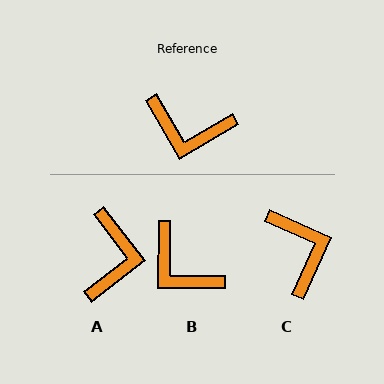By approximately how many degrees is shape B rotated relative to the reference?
Approximately 31 degrees clockwise.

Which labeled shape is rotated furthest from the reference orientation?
C, about 125 degrees away.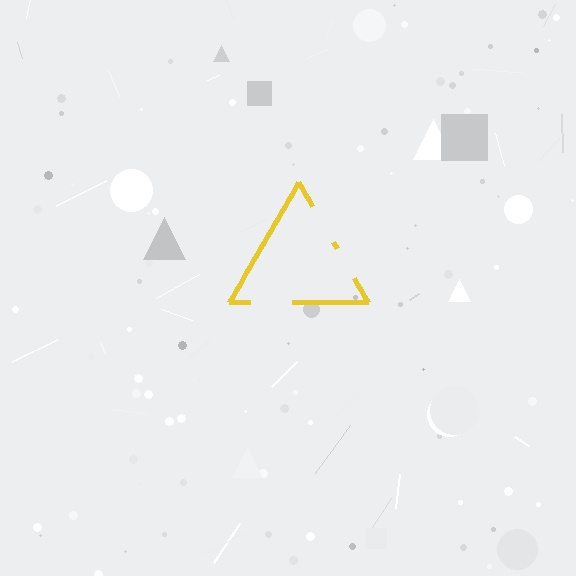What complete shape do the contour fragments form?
The contour fragments form a triangle.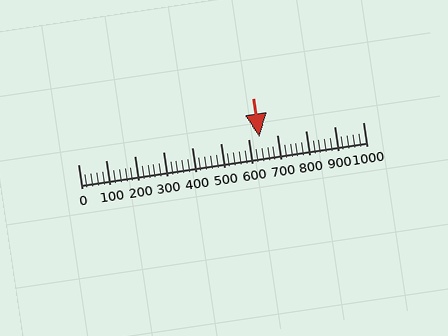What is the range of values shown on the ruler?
The ruler shows values from 0 to 1000.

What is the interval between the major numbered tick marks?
The major tick marks are spaced 100 units apart.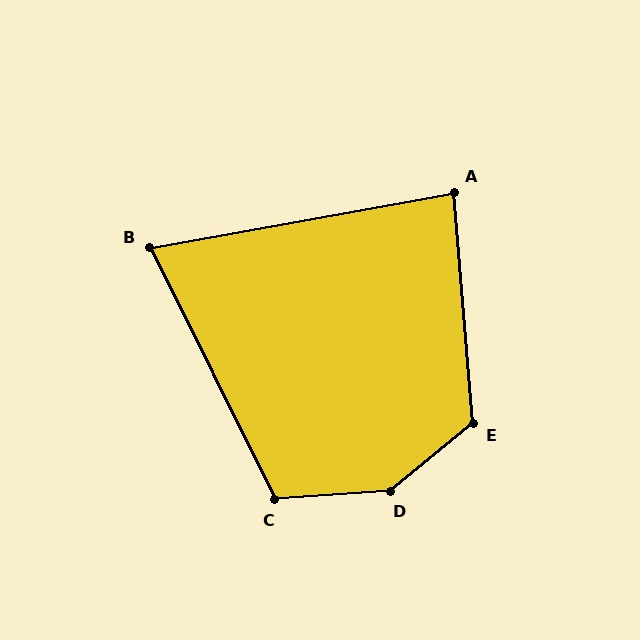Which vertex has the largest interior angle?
D, at approximately 145 degrees.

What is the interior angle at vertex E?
Approximately 124 degrees (obtuse).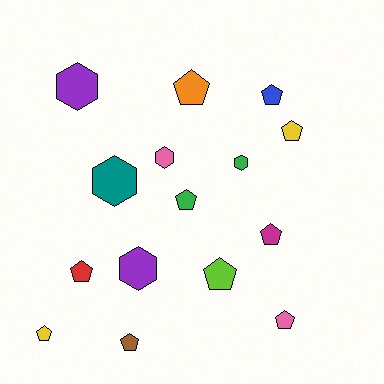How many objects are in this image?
There are 15 objects.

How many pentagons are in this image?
There are 10 pentagons.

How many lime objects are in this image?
There is 1 lime object.